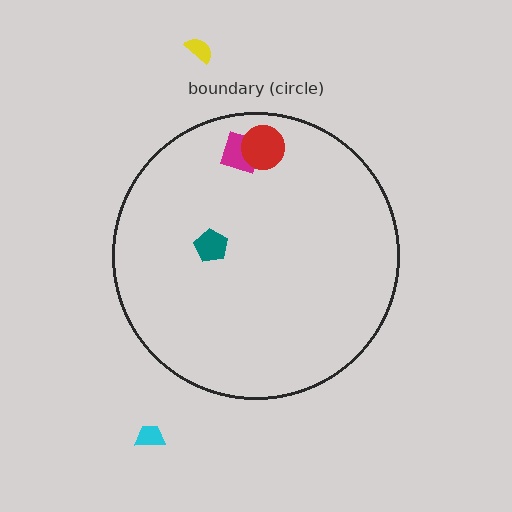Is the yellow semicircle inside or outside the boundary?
Outside.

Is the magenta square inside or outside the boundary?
Inside.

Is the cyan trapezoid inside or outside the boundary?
Outside.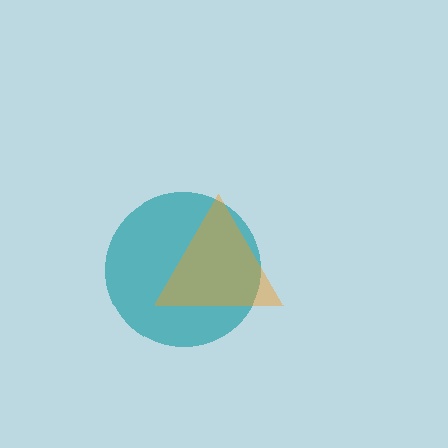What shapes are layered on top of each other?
The layered shapes are: a teal circle, an orange triangle.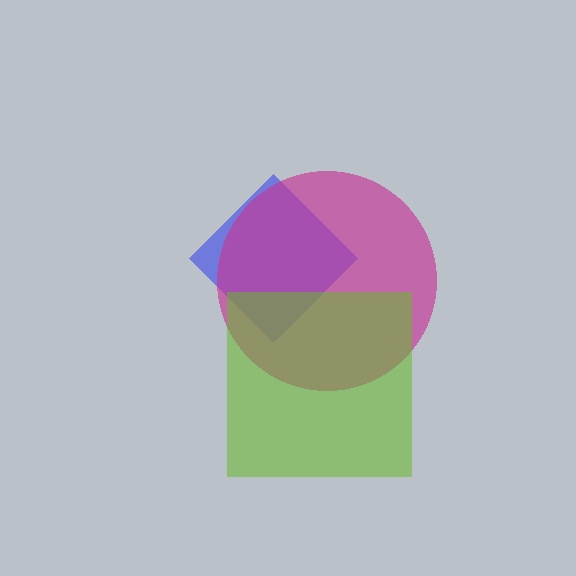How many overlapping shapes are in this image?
There are 3 overlapping shapes in the image.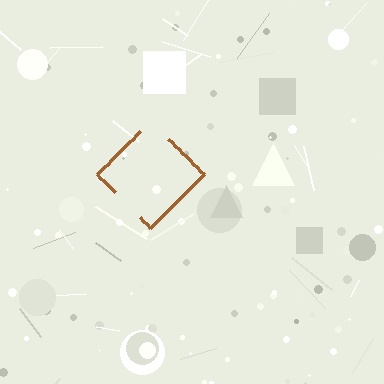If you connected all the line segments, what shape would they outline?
They would outline a diamond.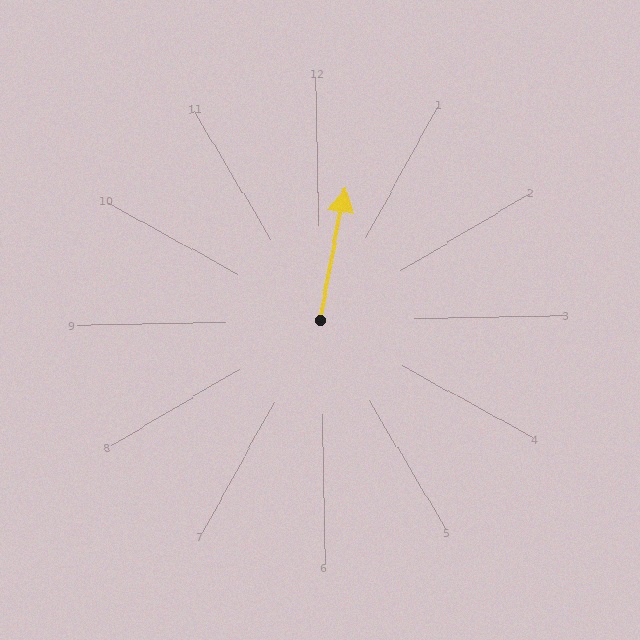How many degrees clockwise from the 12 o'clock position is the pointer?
Approximately 12 degrees.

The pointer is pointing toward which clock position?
Roughly 12 o'clock.